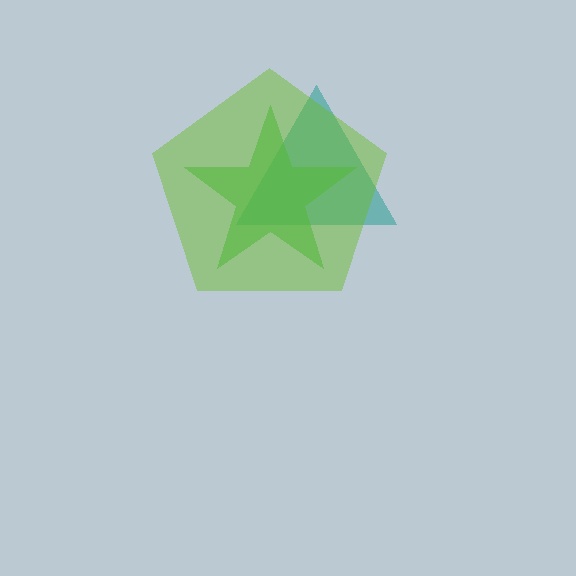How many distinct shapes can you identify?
There are 3 distinct shapes: a teal triangle, a green star, a lime pentagon.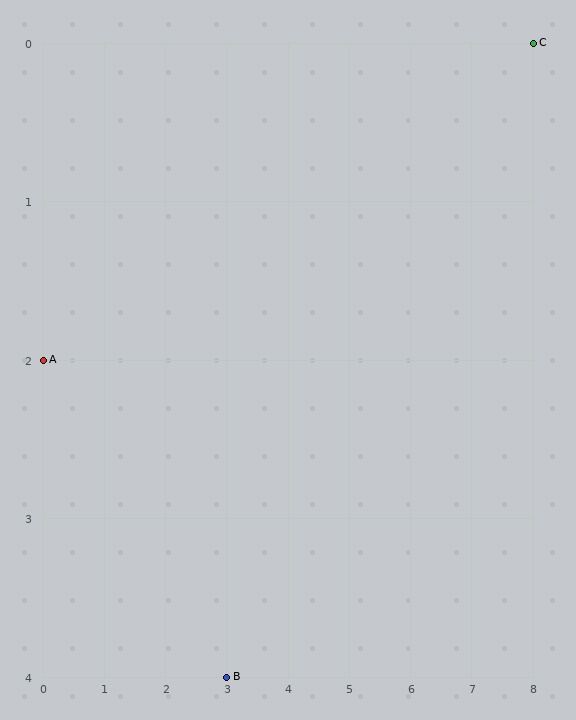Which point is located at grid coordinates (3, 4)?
Point B is at (3, 4).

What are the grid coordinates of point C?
Point C is at grid coordinates (8, 0).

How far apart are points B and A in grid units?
Points B and A are 3 columns and 2 rows apart (about 3.6 grid units diagonally).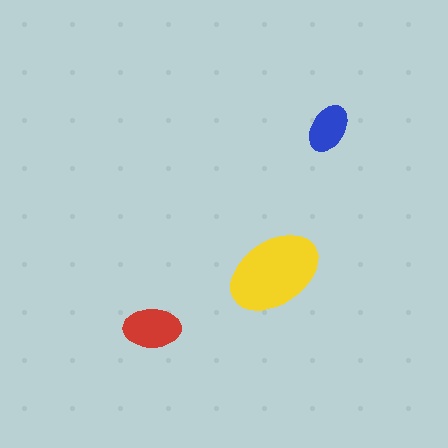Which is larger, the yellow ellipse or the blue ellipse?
The yellow one.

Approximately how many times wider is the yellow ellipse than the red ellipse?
About 1.5 times wider.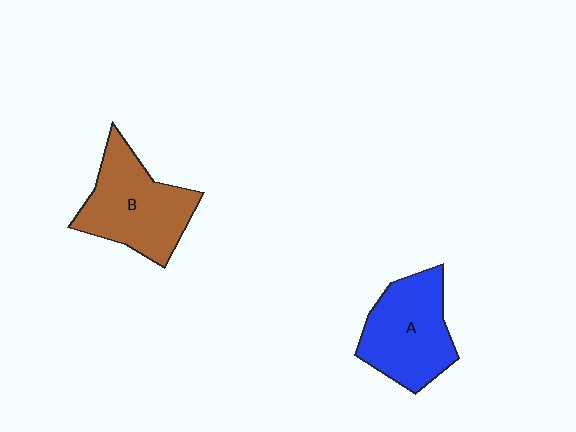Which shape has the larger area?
Shape B (brown).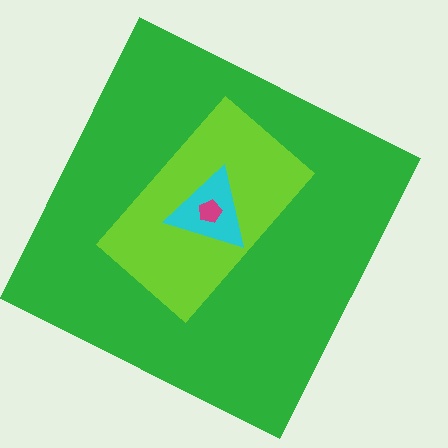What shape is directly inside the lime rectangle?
The cyan triangle.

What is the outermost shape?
The green square.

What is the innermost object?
The magenta pentagon.